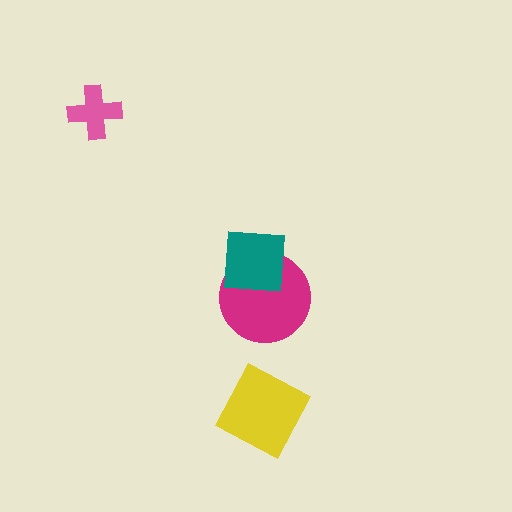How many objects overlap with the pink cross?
0 objects overlap with the pink cross.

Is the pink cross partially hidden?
No, no other shape covers it.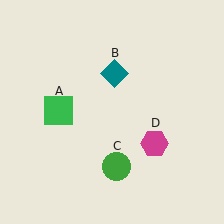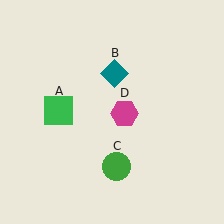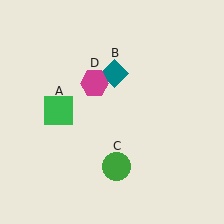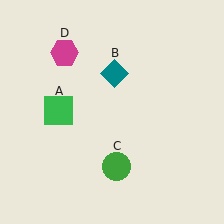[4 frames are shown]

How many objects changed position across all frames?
1 object changed position: magenta hexagon (object D).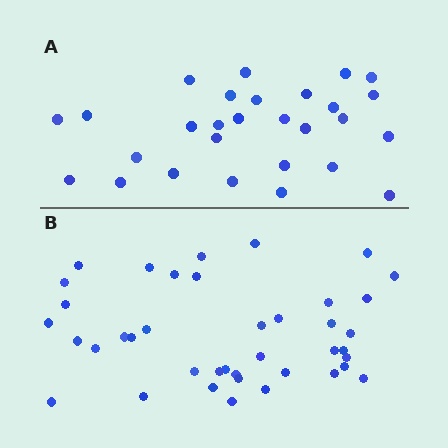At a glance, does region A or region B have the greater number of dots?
Region B (the bottom region) has more dots.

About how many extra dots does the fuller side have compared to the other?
Region B has roughly 12 or so more dots than region A.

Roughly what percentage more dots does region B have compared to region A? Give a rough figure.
About 45% more.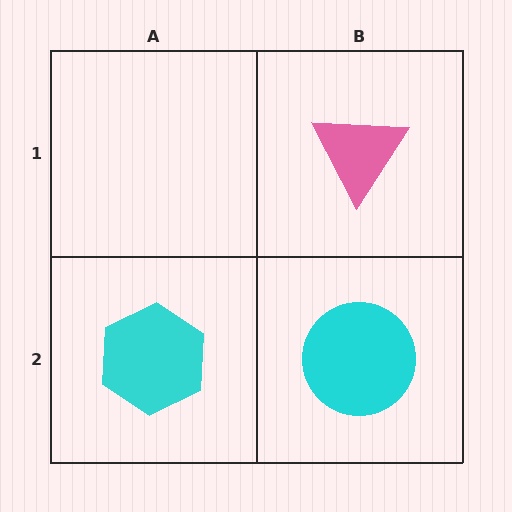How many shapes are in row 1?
1 shape.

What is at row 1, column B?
A pink triangle.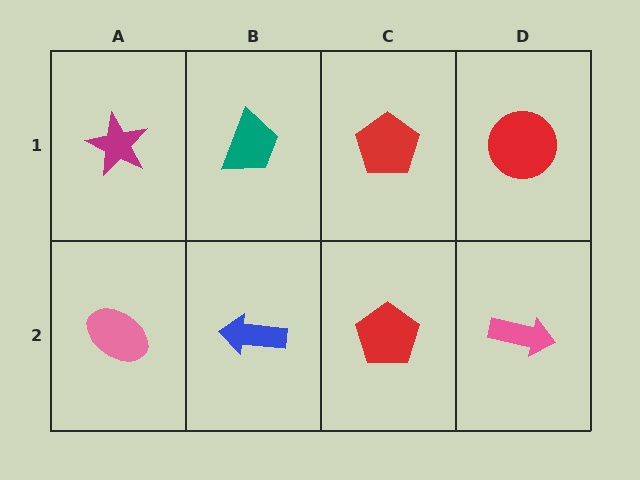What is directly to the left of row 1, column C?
A teal trapezoid.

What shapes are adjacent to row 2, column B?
A teal trapezoid (row 1, column B), a pink ellipse (row 2, column A), a red pentagon (row 2, column C).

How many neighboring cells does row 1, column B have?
3.